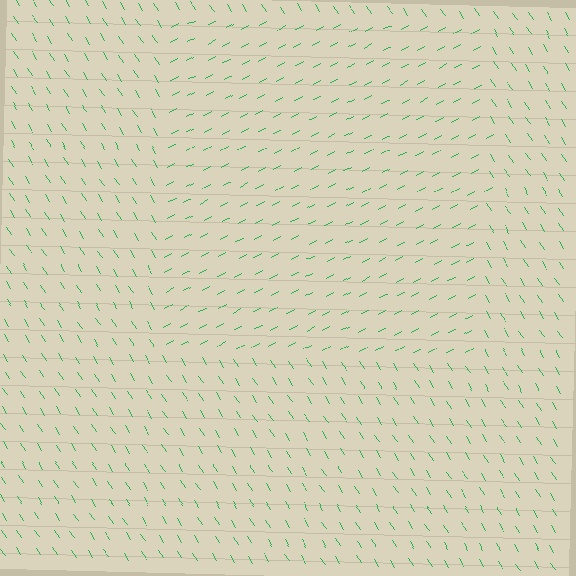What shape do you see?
I see a rectangle.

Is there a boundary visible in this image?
Yes, there is a texture boundary formed by a change in line orientation.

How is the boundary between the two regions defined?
The boundary is defined purely by a change in line orientation (approximately 85 degrees difference). All lines are the same color and thickness.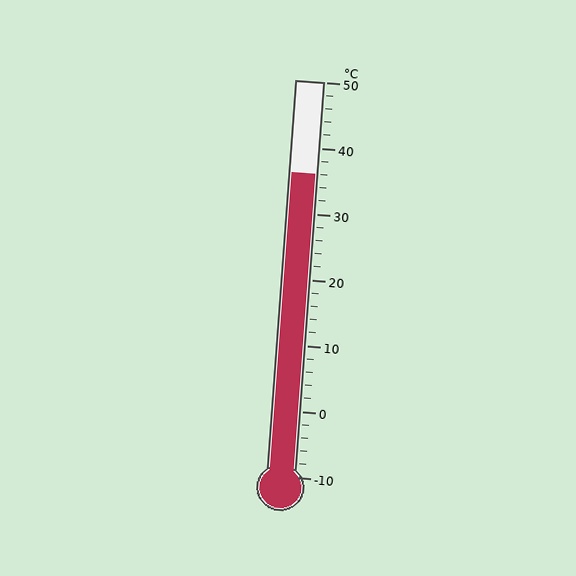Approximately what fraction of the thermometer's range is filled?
The thermometer is filled to approximately 75% of its range.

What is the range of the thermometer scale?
The thermometer scale ranges from -10°C to 50°C.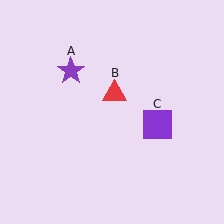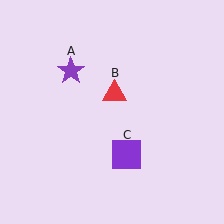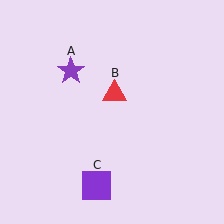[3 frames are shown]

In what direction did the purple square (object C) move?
The purple square (object C) moved down and to the left.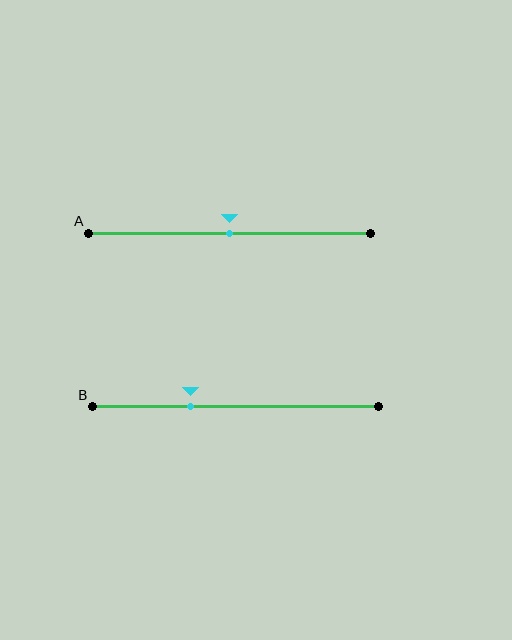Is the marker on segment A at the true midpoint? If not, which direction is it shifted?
Yes, the marker on segment A is at the true midpoint.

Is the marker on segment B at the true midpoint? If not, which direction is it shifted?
No, the marker on segment B is shifted to the left by about 16% of the segment length.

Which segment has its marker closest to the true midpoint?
Segment A has its marker closest to the true midpoint.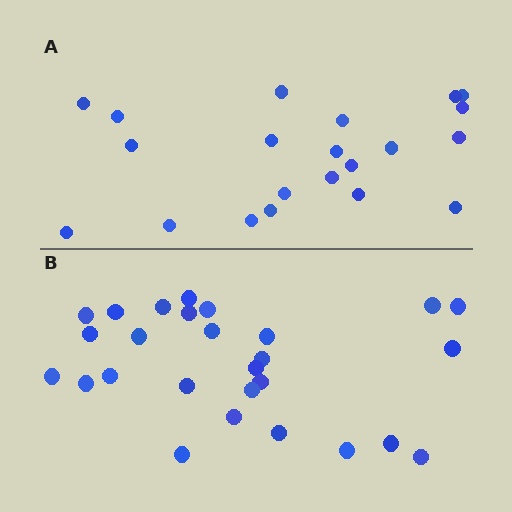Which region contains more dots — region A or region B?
Region B (the bottom region) has more dots.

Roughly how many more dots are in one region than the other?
Region B has about 6 more dots than region A.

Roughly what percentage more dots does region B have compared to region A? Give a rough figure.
About 30% more.